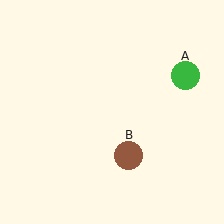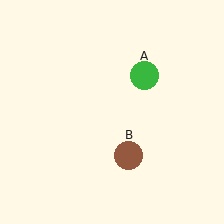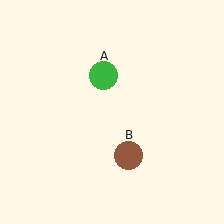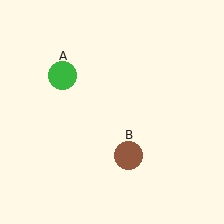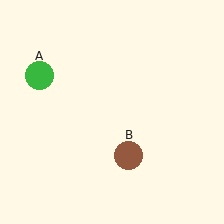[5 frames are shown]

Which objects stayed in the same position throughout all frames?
Brown circle (object B) remained stationary.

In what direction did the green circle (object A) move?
The green circle (object A) moved left.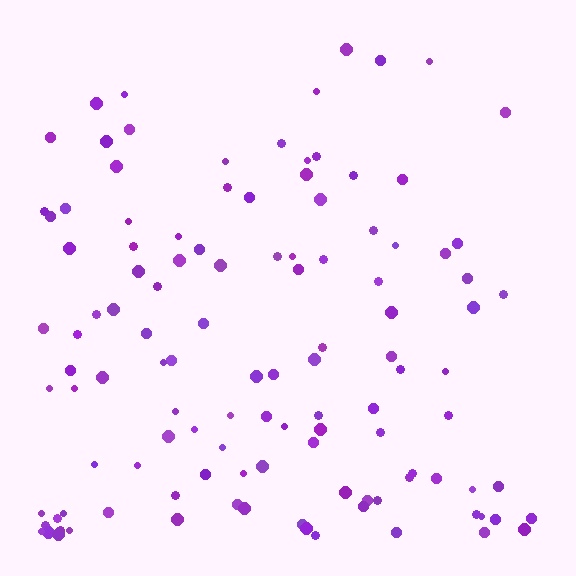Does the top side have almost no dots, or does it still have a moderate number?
Still a moderate number, just noticeably fewer than the bottom.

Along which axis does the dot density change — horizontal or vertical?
Vertical.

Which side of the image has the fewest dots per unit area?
The top.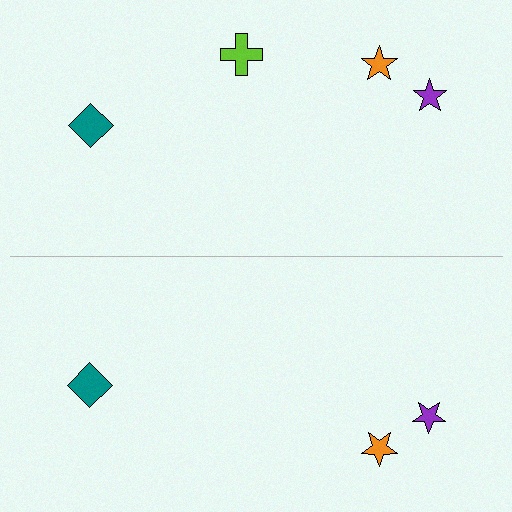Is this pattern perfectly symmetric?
No, the pattern is not perfectly symmetric. A lime cross is missing from the bottom side.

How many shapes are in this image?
There are 7 shapes in this image.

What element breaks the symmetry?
A lime cross is missing from the bottom side.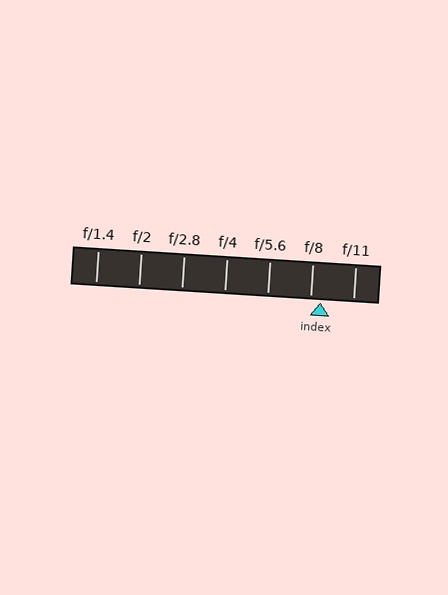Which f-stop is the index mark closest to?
The index mark is closest to f/8.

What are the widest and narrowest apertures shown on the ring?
The widest aperture shown is f/1.4 and the narrowest is f/11.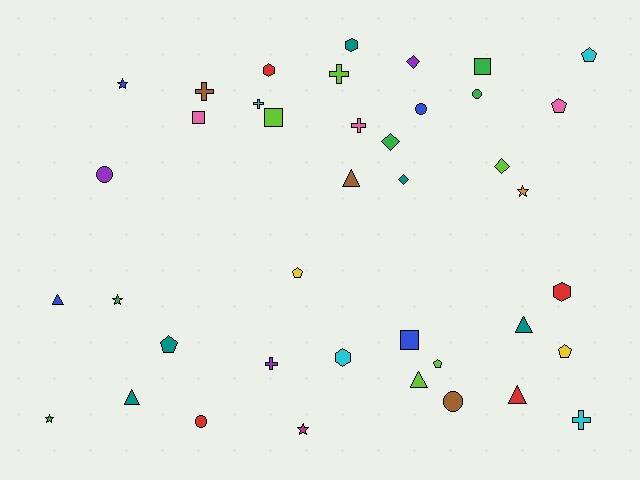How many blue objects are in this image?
There are 4 blue objects.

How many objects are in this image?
There are 40 objects.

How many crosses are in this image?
There are 6 crosses.